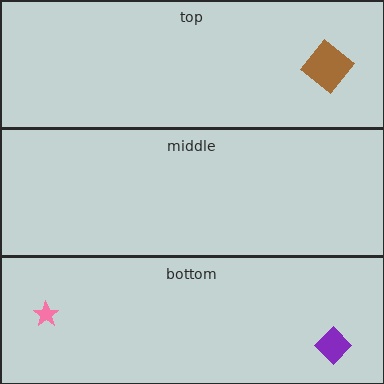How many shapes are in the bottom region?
2.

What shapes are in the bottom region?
The pink star, the purple diamond.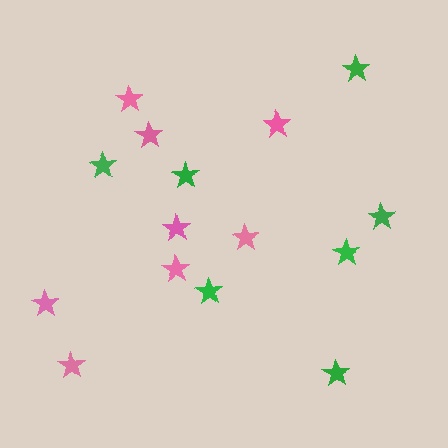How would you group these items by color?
There are 2 groups: one group of green stars (7) and one group of pink stars (8).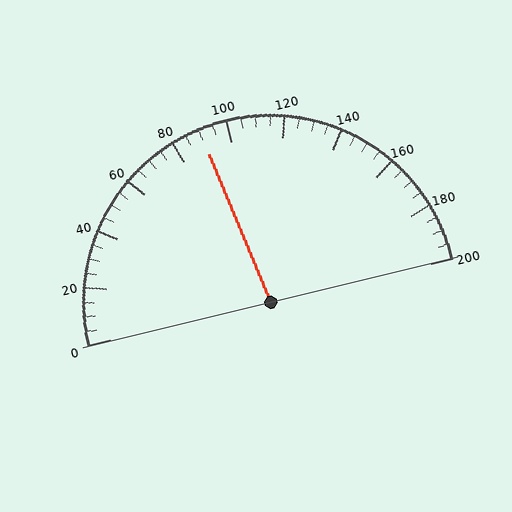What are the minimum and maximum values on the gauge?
The gauge ranges from 0 to 200.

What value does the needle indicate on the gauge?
The needle indicates approximately 90.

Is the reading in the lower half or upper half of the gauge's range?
The reading is in the lower half of the range (0 to 200).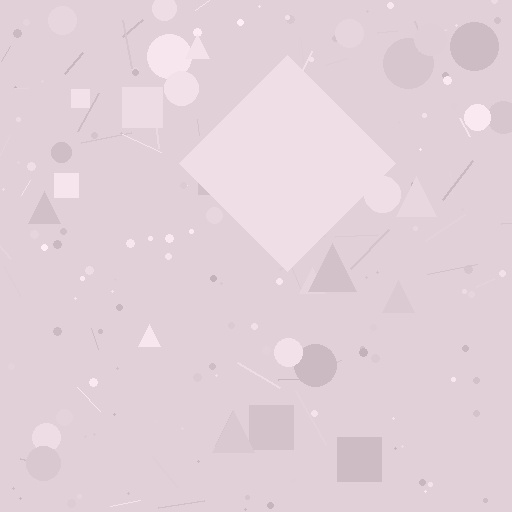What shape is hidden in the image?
A diamond is hidden in the image.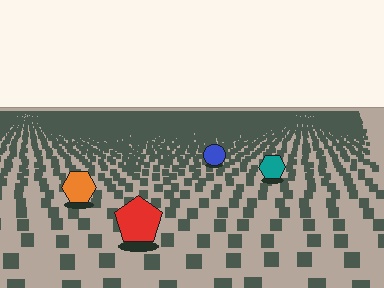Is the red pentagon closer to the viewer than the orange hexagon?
Yes. The red pentagon is closer — you can tell from the texture gradient: the ground texture is coarser near it.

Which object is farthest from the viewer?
The blue circle is farthest from the viewer. It appears smaller and the ground texture around it is denser.